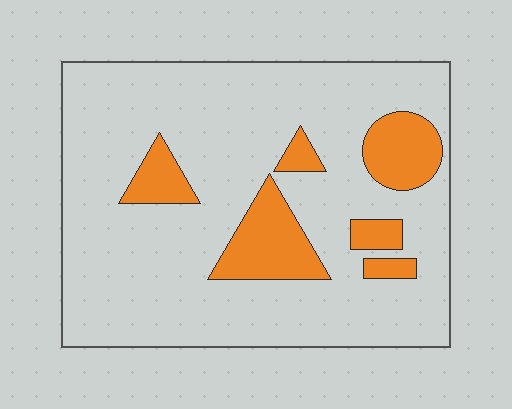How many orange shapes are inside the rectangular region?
6.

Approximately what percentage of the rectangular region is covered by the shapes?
Approximately 15%.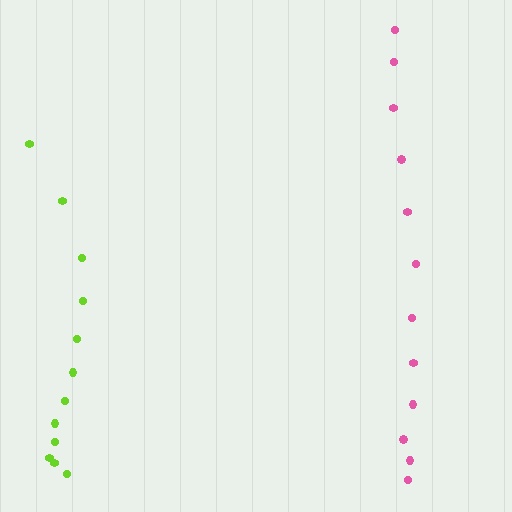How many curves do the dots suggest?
There are 2 distinct paths.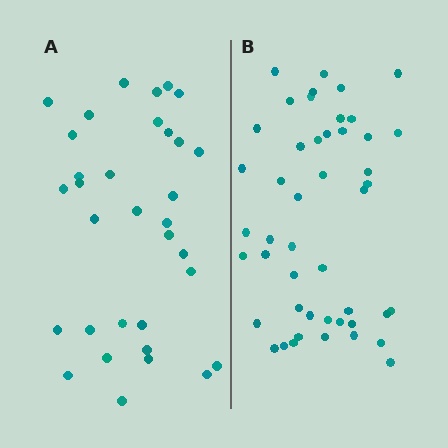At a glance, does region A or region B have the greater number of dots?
Region B (the right region) has more dots.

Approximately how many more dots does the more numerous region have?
Region B has approximately 15 more dots than region A.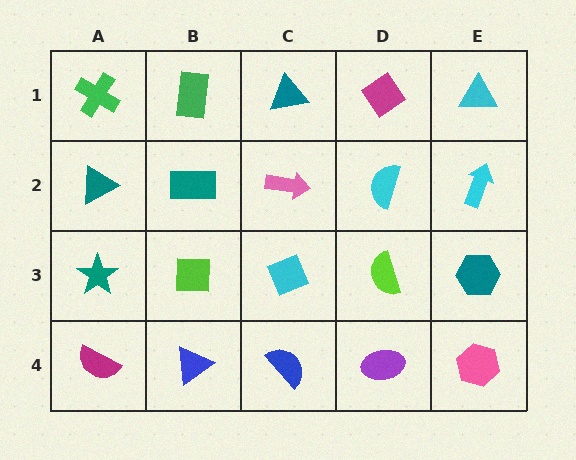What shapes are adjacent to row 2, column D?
A magenta diamond (row 1, column D), a lime semicircle (row 3, column D), a pink arrow (row 2, column C), a cyan arrow (row 2, column E).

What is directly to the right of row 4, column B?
A blue semicircle.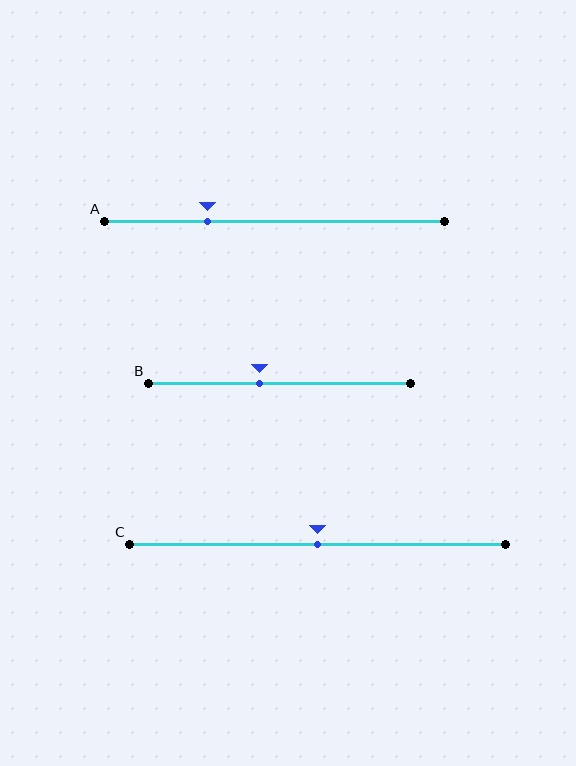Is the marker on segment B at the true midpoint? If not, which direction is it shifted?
No, the marker on segment B is shifted to the left by about 8% of the segment length.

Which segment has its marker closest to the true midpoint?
Segment C has its marker closest to the true midpoint.